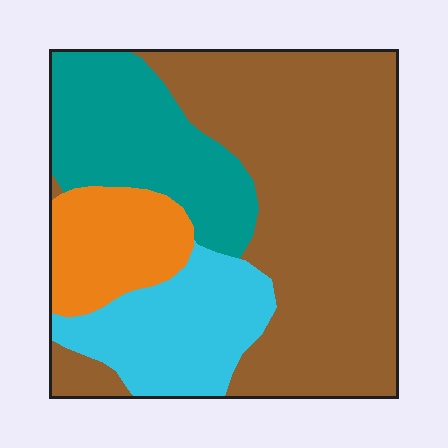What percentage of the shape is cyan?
Cyan covers about 15% of the shape.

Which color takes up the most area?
Brown, at roughly 50%.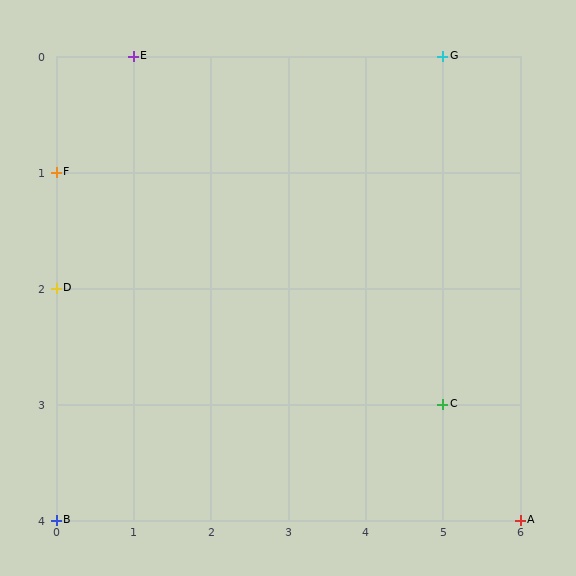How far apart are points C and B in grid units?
Points C and B are 5 columns and 1 row apart (about 5.1 grid units diagonally).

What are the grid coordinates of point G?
Point G is at grid coordinates (5, 0).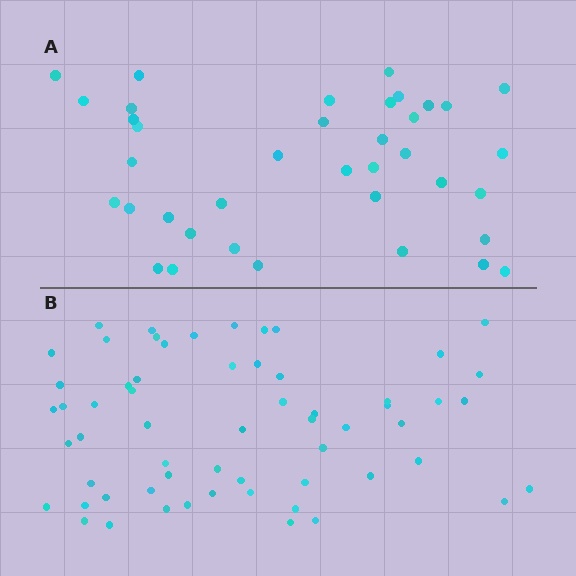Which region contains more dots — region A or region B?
Region B (the bottom region) has more dots.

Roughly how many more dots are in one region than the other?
Region B has approximately 20 more dots than region A.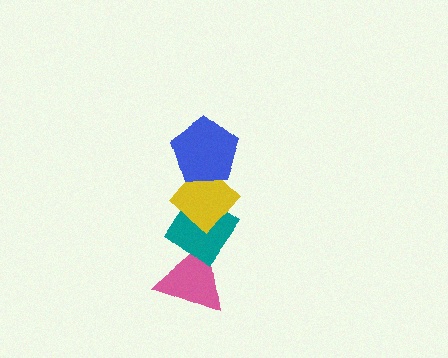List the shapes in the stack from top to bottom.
From top to bottom: the blue pentagon, the yellow diamond, the teal diamond, the pink triangle.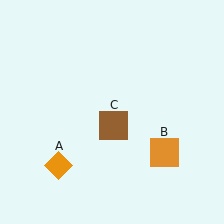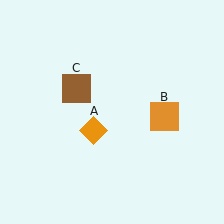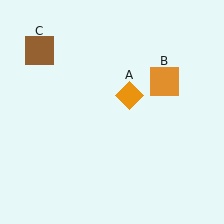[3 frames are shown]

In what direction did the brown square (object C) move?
The brown square (object C) moved up and to the left.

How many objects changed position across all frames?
3 objects changed position: orange diamond (object A), orange square (object B), brown square (object C).